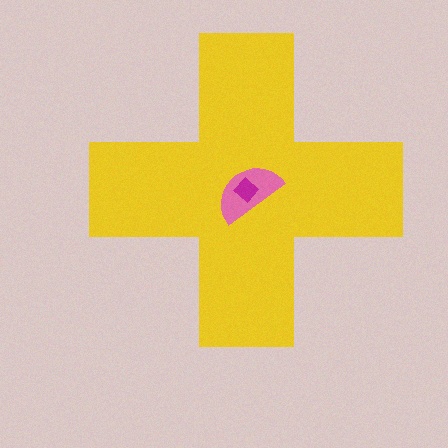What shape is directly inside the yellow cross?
The pink semicircle.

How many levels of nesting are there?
3.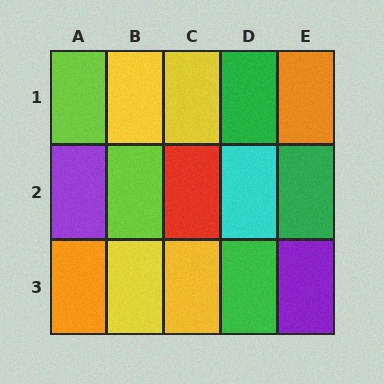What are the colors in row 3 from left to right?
Orange, yellow, yellow, green, purple.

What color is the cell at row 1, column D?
Green.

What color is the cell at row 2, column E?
Green.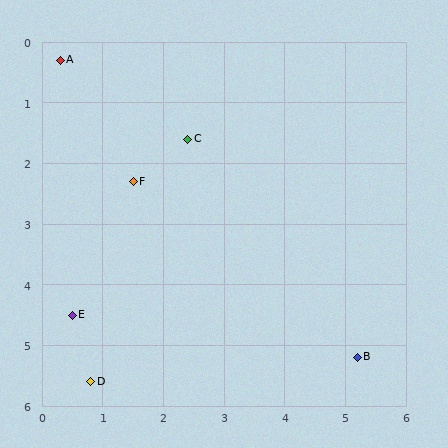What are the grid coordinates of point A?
Point A is at approximately (0.3, 0.3).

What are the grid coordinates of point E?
Point E is at approximately (0.5, 4.5).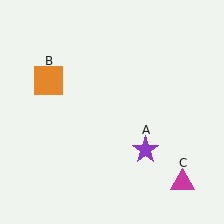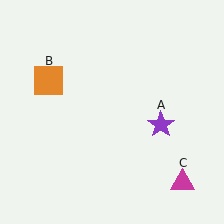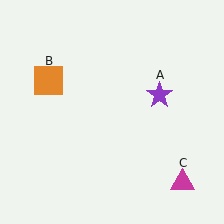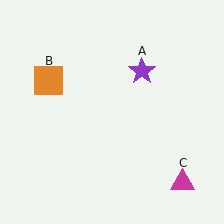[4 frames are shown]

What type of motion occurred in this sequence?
The purple star (object A) rotated counterclockwise around the center of the scene.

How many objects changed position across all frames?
1 object changed position: purple star (object A).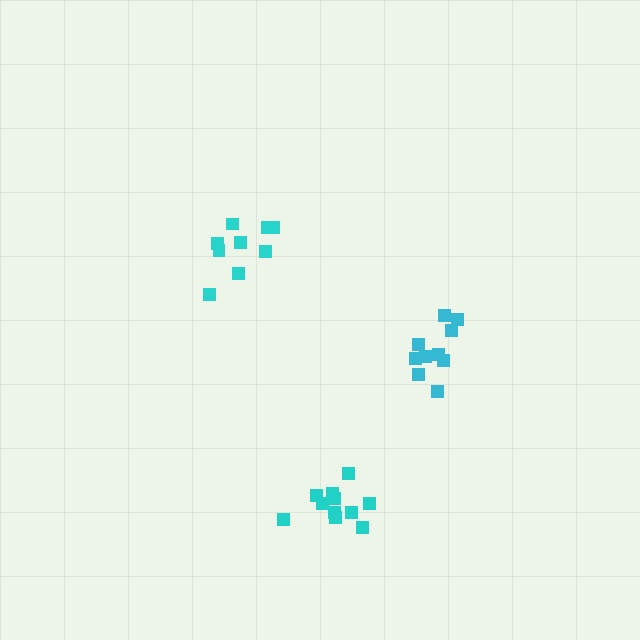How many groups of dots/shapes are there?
There are 3 groups.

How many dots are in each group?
Group 1: 9 dots, Group 2: 11 dots, Group 3: 10 dots (30 total).